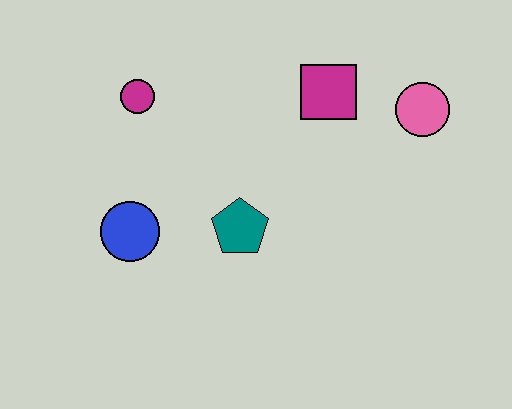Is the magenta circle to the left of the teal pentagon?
Yes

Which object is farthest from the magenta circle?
The pink circle is farthest from the magenta circle.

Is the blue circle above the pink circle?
No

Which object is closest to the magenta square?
The pink circle is closest to the magenta square.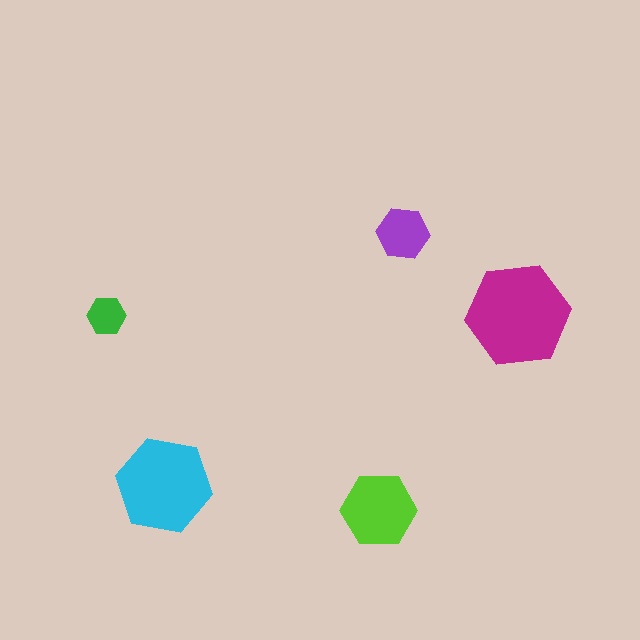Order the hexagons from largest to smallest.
the magenta one, the cyan one, the lime one, the purple one, the green one.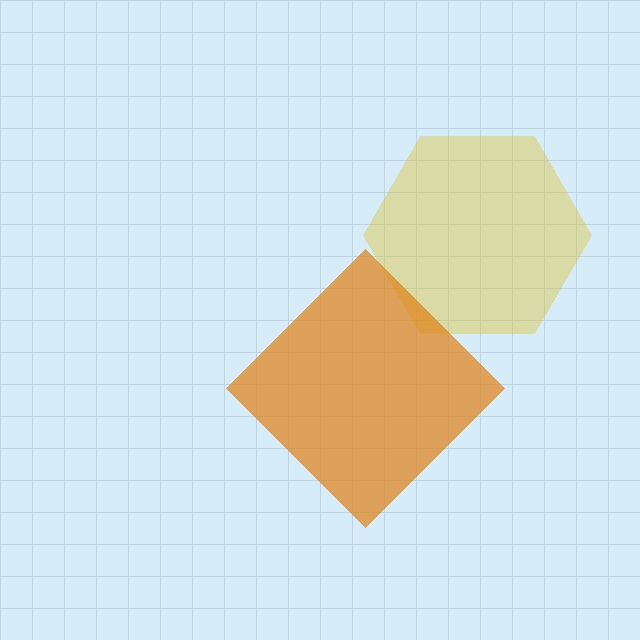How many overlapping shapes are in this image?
There are 2 overlapping shapes in the image.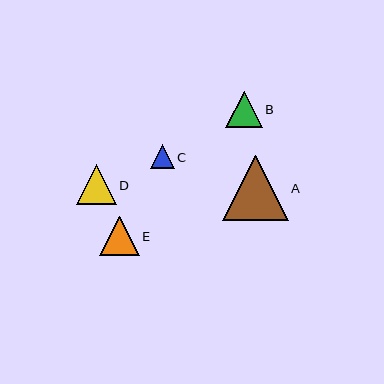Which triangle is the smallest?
Triangle C is the smallest with a size of approximately 24 pixels.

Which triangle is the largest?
Triangle A is the largest with a size of approximately 65 pixels.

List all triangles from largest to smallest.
From largest to smallest: A, D, E, B, C.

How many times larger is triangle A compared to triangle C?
Triangle A is approximately 2.7 times the size of triangle C.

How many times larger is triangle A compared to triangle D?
Triangle A is approximately 1.6 times the size of triangle D.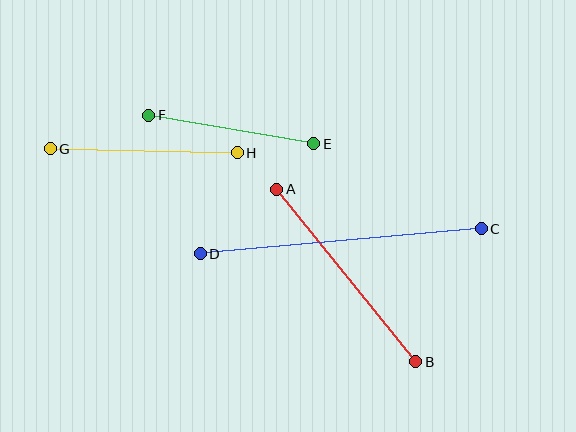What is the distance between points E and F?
The distance is approximately 168 pixels.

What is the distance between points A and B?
The distance is approximately 221 pixels.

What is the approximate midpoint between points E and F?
The midpoint is at approximately (231, 129) pixels.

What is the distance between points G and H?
The distance is approximately 187 pixels.